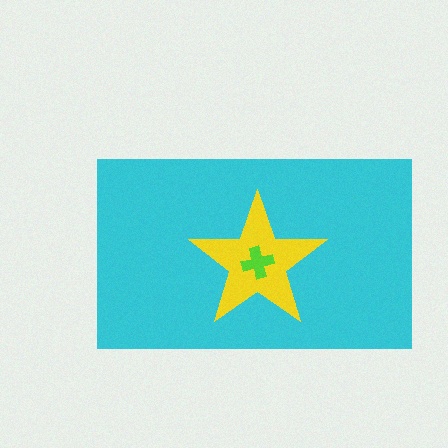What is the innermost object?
The lime cross.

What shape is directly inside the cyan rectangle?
The yellow star.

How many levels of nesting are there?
3.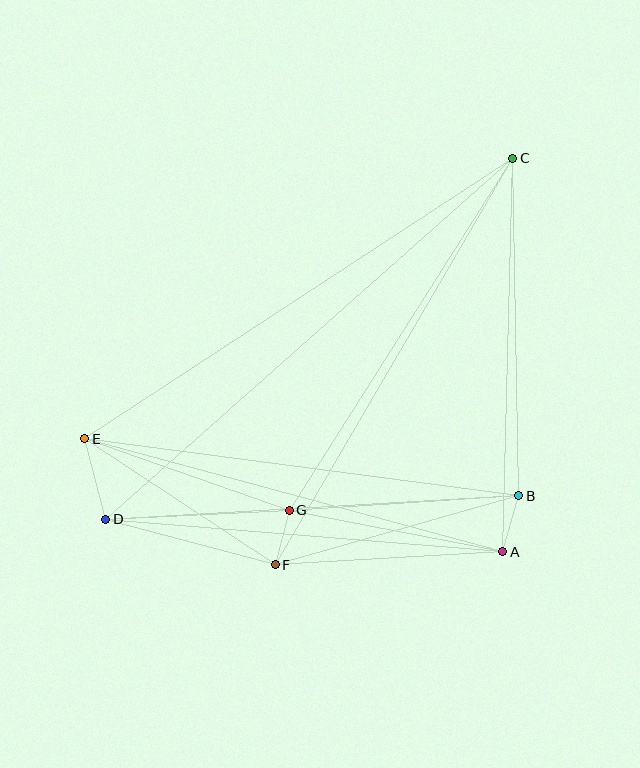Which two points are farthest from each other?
Points C and D are farthest from each other.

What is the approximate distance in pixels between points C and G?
The distance between C and G is approximately 417 pixels.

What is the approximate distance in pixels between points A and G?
The distance between A and G is approximately 217 pixels.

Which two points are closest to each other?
Points F and G are closest to each other.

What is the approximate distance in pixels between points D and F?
The distance between D and F is approximately 176 pixels.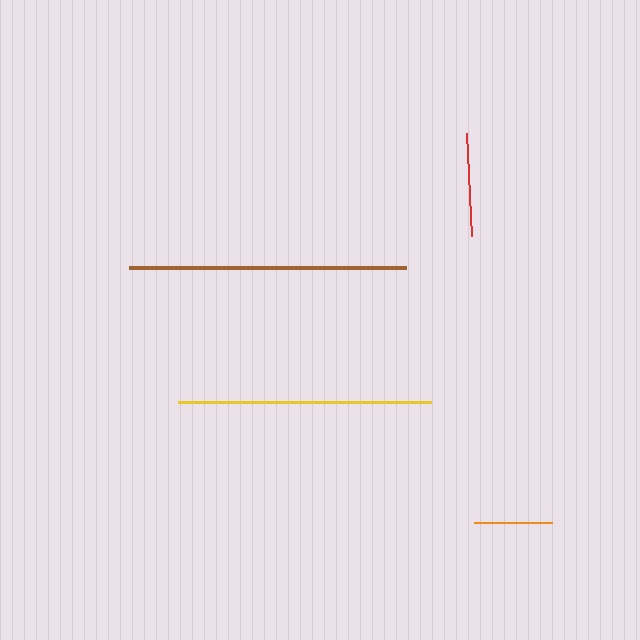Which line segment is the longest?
The brown line is the longest at approximately 277 pixels.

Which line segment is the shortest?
The orange line is the shortest at approximately 78 pixels.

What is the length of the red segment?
The red segment is approximately 104 pixels long.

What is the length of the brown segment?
The brown segment is approximately 277 pixels long.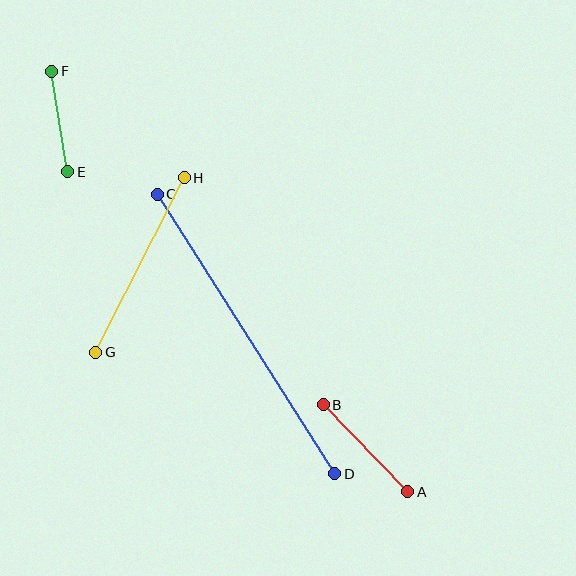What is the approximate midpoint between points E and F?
The midpoint is at approximately (60, 121) pixels.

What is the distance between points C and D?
The distance is approximately 331 pixels.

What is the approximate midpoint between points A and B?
The midpoint is at approximately (365, 448) pixels.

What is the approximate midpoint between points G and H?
The midpoint is at approximately (140, 265) pixels.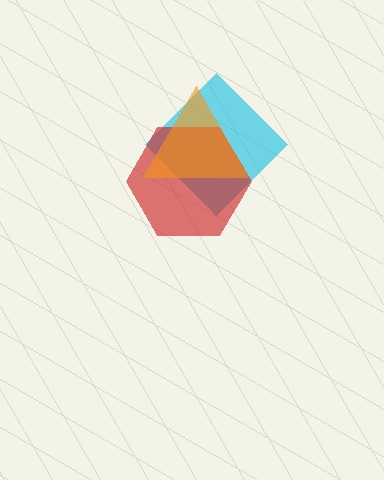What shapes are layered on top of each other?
The layered shapes are: a cyan diamond, a red hexagon, an orange triangle.